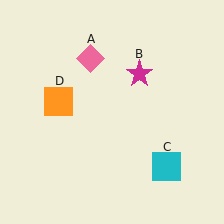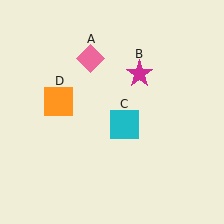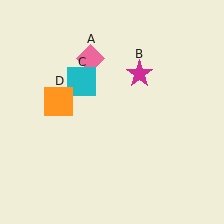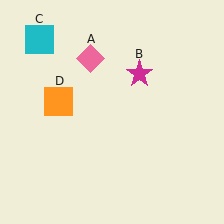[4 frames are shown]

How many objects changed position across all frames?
1 object changed position: cyan square (object C).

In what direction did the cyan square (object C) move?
The cyan square (object C) moved up and to the left.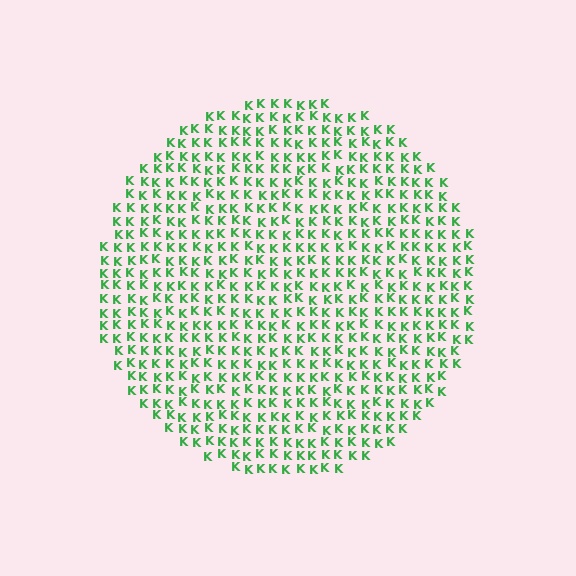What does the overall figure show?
The overall figure shows a circle.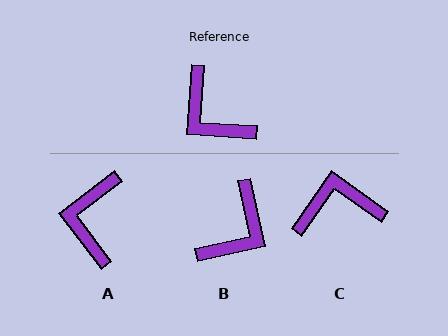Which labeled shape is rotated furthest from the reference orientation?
C, about 121 degrees away.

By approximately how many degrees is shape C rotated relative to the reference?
Approximately 121 degrees clockwise.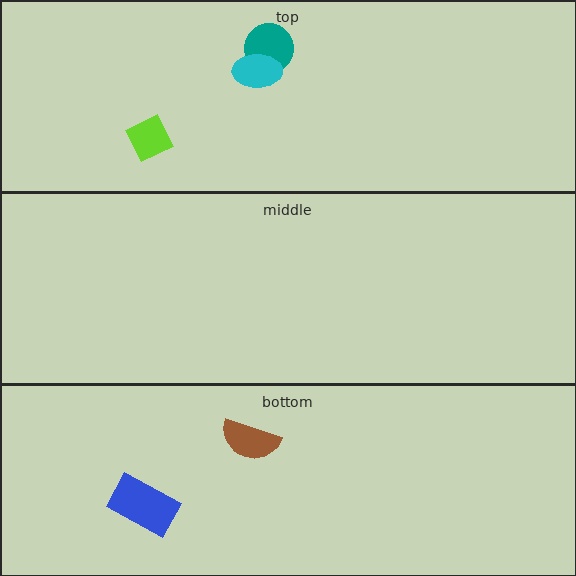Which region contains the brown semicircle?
The bottom region.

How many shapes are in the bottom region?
2.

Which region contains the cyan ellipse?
The top region.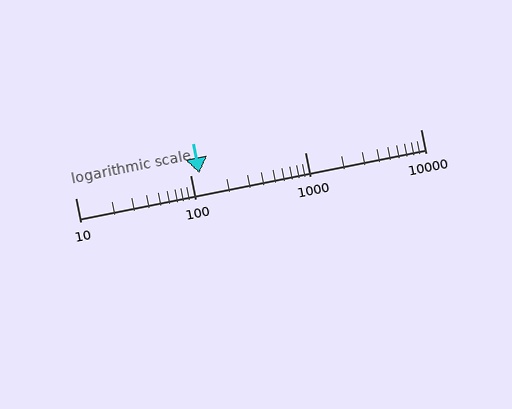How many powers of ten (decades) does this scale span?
The scale spans 3 decades, from 10 to 10000.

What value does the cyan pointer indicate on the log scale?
The pointer indicates approximately 120.